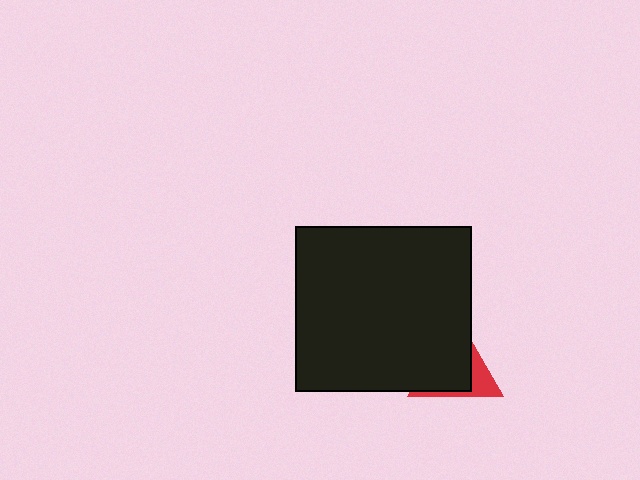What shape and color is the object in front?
The object in front is a black rectangle.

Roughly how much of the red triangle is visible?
A small part of it is visible (roughly 32%).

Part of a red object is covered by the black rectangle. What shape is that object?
It is a triangle.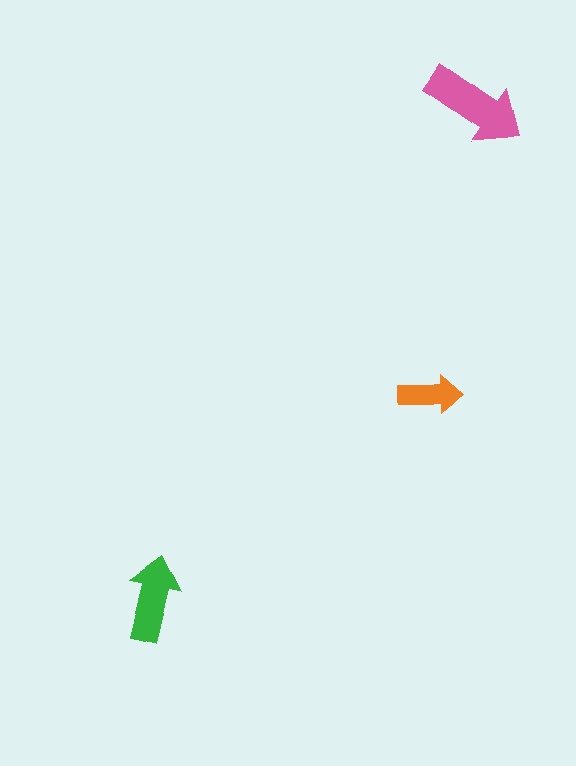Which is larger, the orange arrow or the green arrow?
The green one.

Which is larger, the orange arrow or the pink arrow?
The pink one.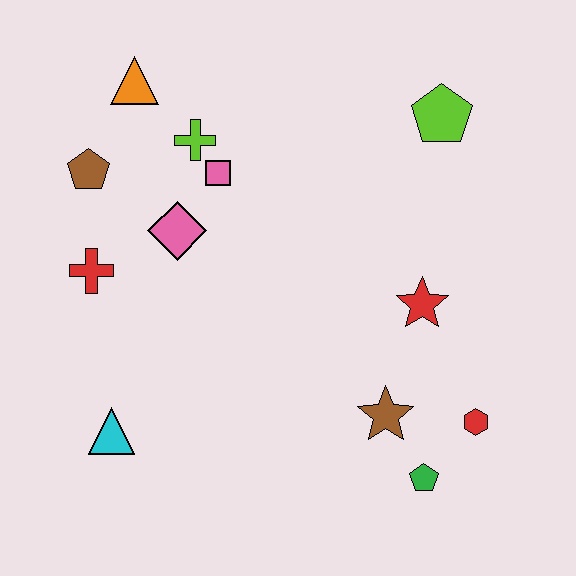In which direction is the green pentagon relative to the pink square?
The green pentagon is below the pink square.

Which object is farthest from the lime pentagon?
The cyan triangle is farthest from the lime pentagon.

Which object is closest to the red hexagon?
The green pentagon is closest to the red hexagon.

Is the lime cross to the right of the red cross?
Yes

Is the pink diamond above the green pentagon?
Yes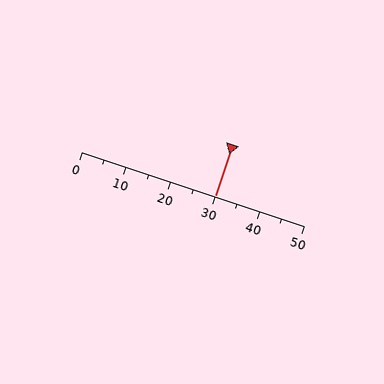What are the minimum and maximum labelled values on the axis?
The axis runs from 0 to 50.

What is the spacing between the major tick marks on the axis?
The major ticks are spaced 10 apart.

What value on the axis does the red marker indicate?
The marker indicates approximately 30.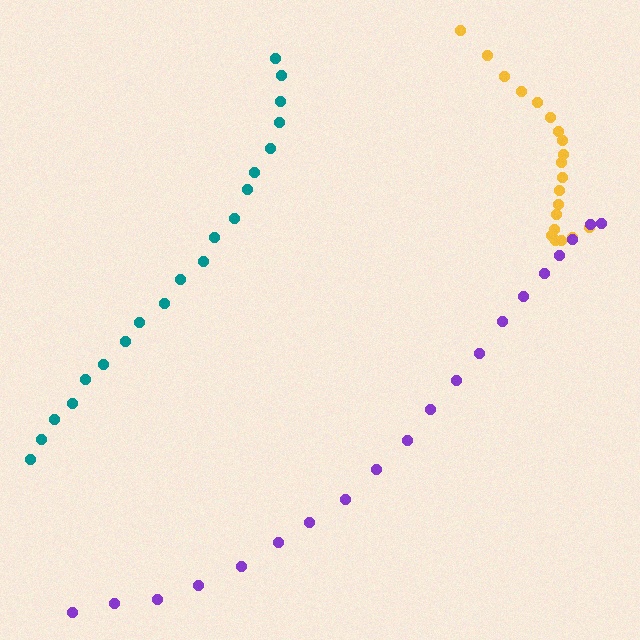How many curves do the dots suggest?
There are 3 distinct paths.